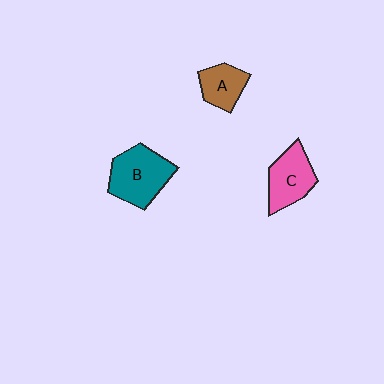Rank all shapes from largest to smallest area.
From largest to smallest: B (teal), C (pink), A (brown).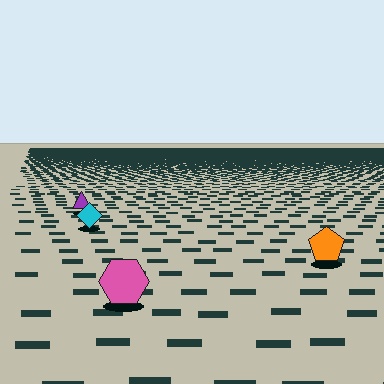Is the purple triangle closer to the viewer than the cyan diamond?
No. The cyan diamond is closer — you can tell from the texture gradient: the ground texture is coarser near it.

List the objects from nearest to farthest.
From nearest to farthest: the pink hexagon, the orange pentagon, the cyan diamond, the purple triangle.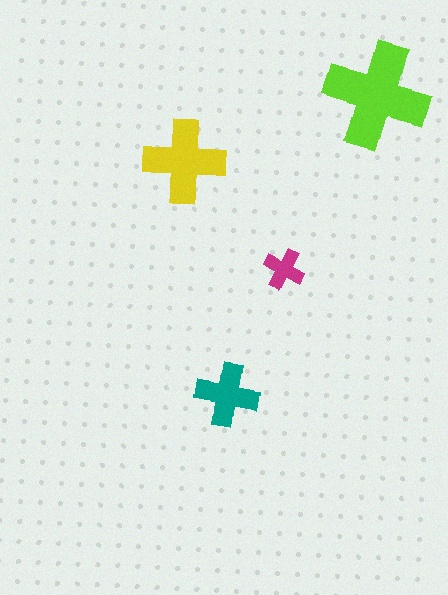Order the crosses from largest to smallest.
the lime one, the yellow one, the teal one, the magenta one.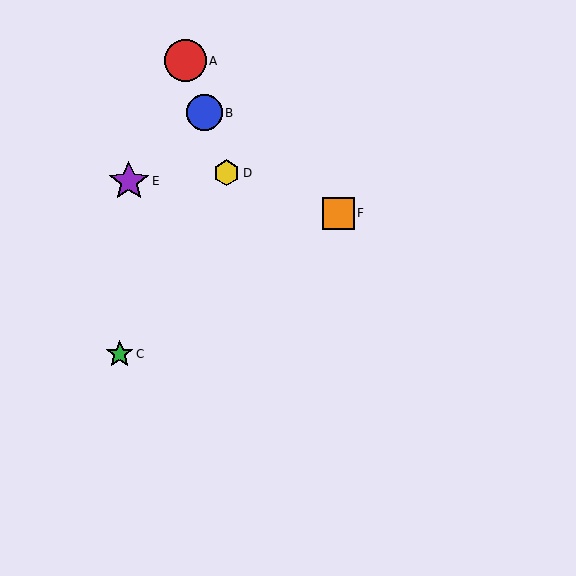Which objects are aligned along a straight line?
Objects A, B, D are aligned along a straight line.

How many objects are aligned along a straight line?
3 objects (A, B, D) are aligned along a straight line.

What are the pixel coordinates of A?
Object A is at (185, 61).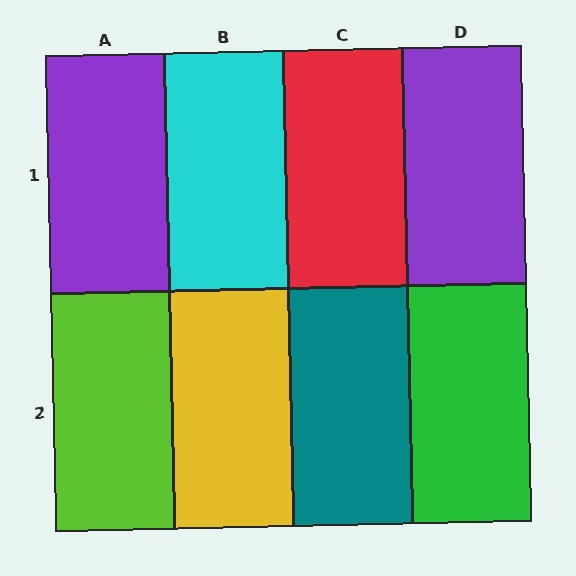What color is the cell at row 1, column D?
Purple.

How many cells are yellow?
1 cell is yellow.